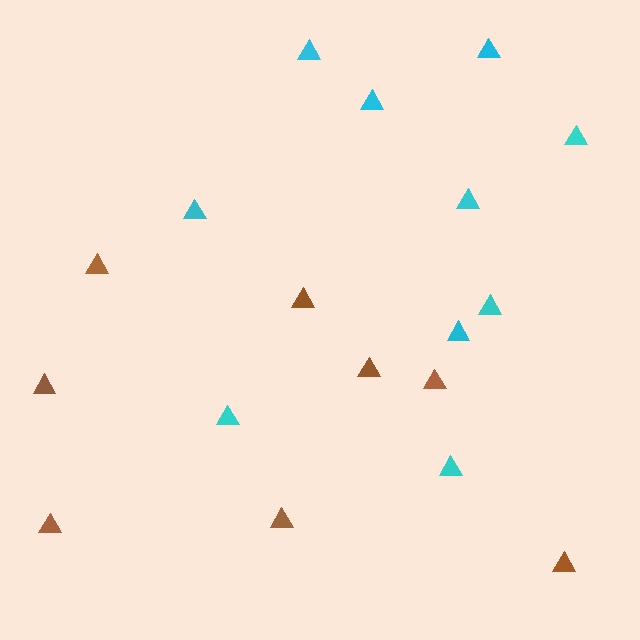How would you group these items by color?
There are 2 groups: one group of brown triangles (8) and one group of cyan triangles (10).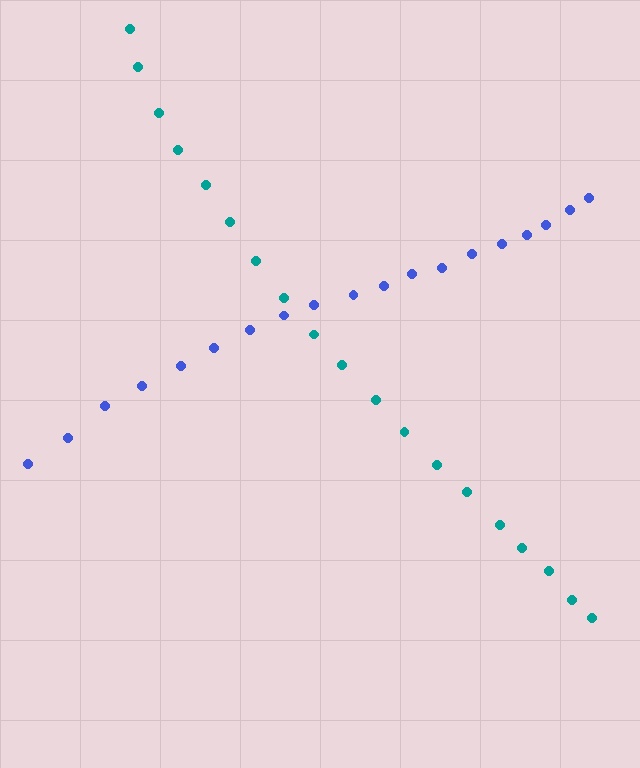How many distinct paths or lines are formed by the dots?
There are 2 distinct paths.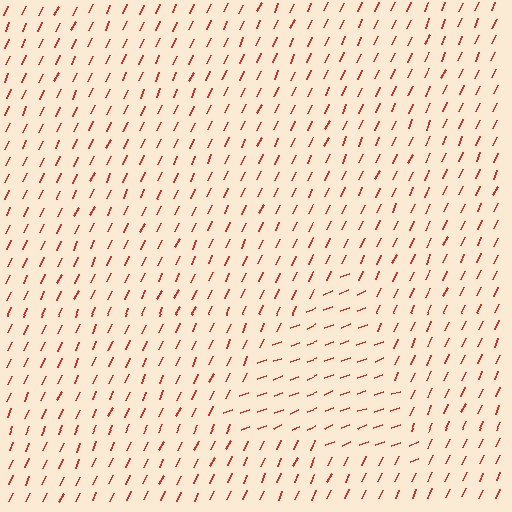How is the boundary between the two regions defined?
The boundary is defined purely by a change in line orientation (approximately 45 degrees difference). All lines are the same color and thickness.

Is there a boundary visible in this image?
Yes, there is a texture boundary formed by a change in line orientation.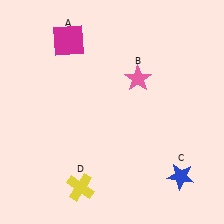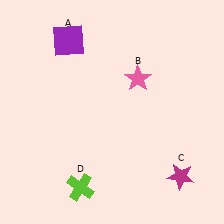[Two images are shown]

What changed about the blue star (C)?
In Image 1, C is blue. In Image 2, it changed to magenta.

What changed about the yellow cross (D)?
In Image 1, D is yellow. In Image 2, it changed to lime.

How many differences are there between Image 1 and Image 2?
There are 3 differences between the two images.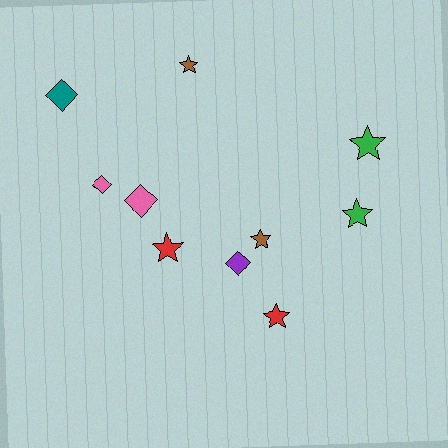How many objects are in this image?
There are 10 objects.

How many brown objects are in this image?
There are 2 brown objects.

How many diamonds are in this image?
There are 4 diamonds.